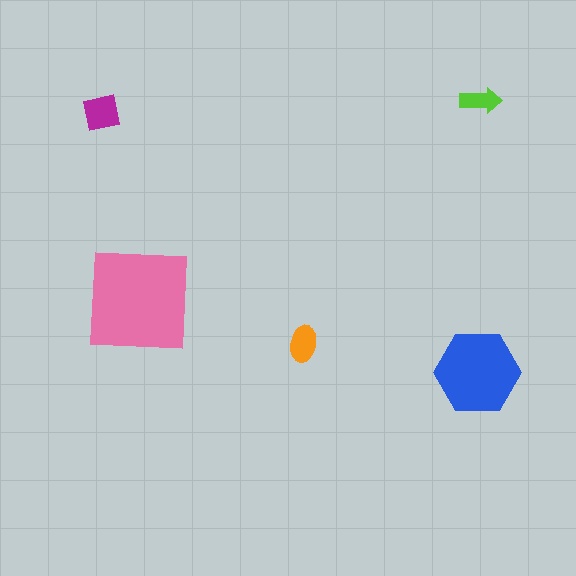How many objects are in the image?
There are 5 objects in the image.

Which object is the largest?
The pink square.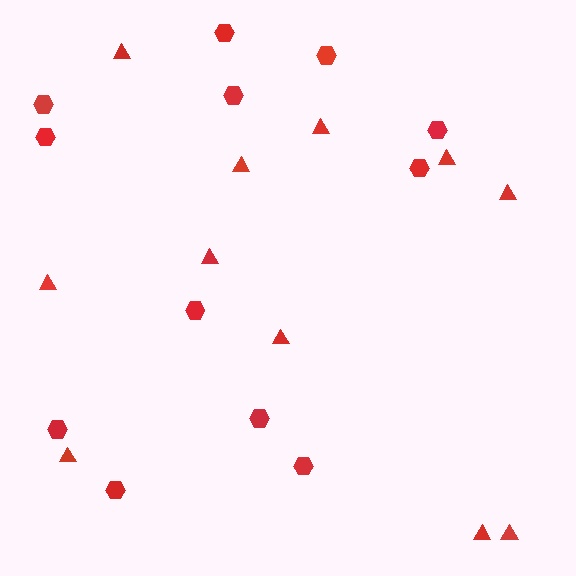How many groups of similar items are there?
There are 2 groups: one group of triangles (11) and one group of hexagons (12).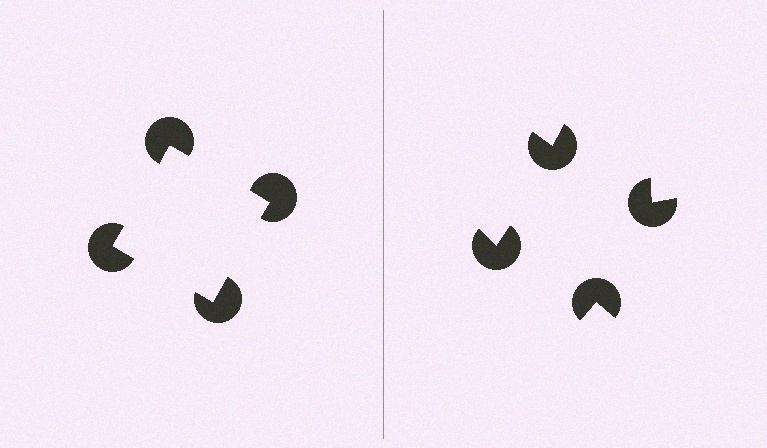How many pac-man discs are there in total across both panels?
8 — 4 on each side.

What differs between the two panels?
The pac-man discs are positioned identically on both sides; only the wedge orientations differ. On the left they align to a square; on the right they are misaligned.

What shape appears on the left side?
An illusory square.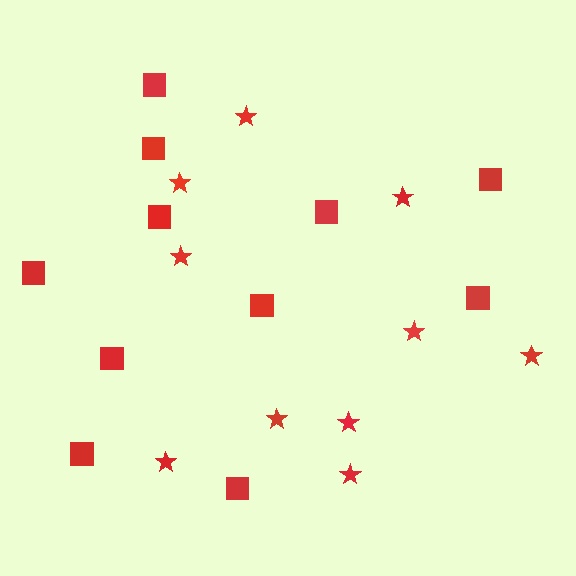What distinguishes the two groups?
There are 2 groups: one group of squares (11) and one group of stars (10).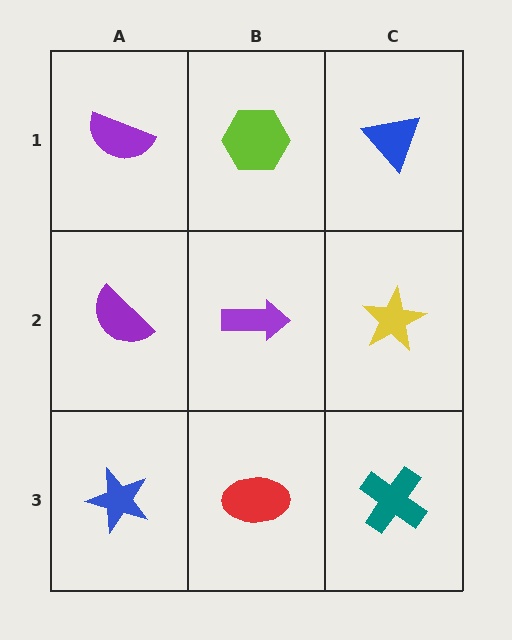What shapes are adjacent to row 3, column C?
A yellow star (row 2, column C), a red ellipse (row 3, column B).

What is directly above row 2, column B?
A lime hexagon.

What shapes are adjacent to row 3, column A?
A purple semicircle (row 2, column A), a red ellipse (row 3, column B).